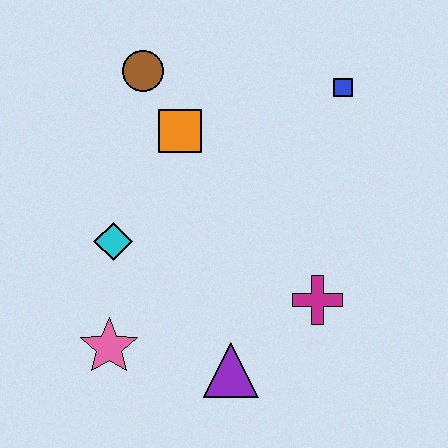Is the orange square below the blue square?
Yes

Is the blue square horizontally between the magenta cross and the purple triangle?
No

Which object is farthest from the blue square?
The pink star is farthest from the blue square.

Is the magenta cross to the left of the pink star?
No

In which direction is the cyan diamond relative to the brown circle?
The cyan diamond is below the brown circle.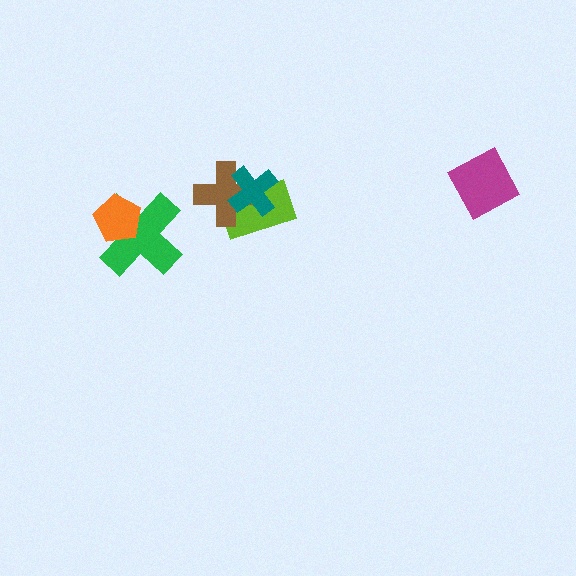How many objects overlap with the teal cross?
2 objects overlap with the teal cross.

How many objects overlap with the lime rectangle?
2 objects overlap with the lime rectangle.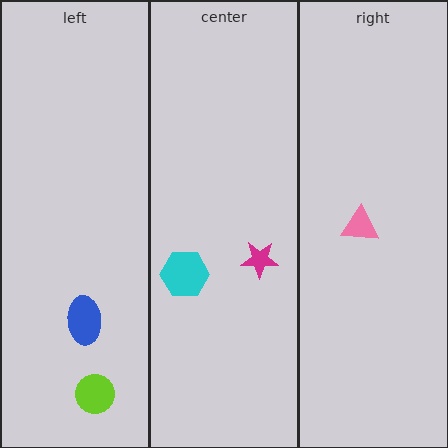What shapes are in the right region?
The pink triangle.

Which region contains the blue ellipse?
The left region.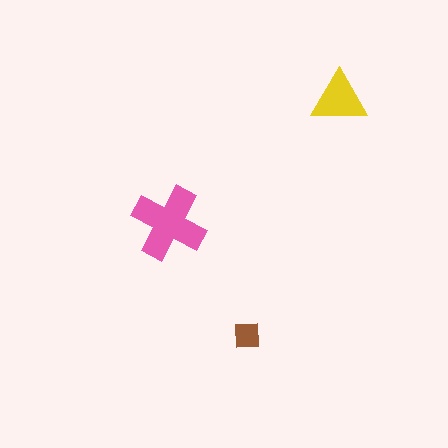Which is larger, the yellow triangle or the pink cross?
The pink cross.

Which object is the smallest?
The brown square.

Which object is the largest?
The pink cross.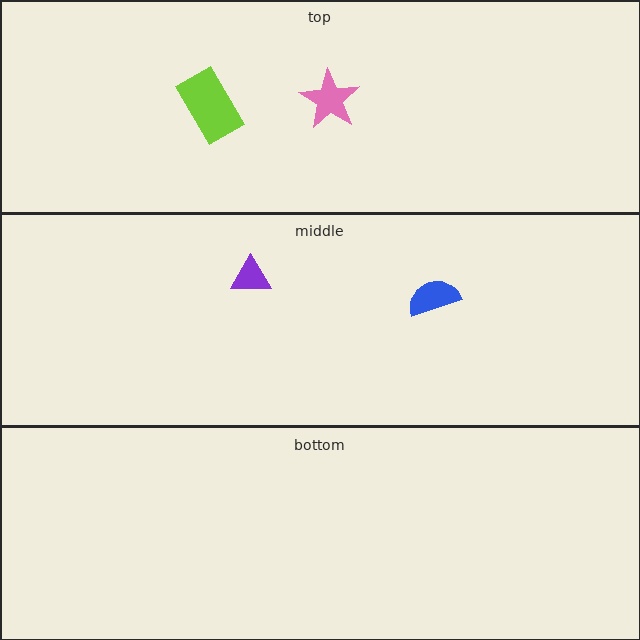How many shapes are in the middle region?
2.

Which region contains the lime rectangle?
The top region.